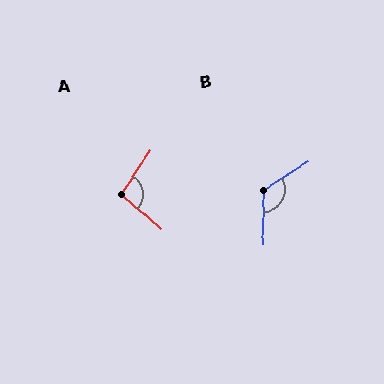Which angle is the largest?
B, at approximately 123 degrees.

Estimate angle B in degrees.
Approximately 123 degrees.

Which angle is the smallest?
A, at approximately 98 degrees.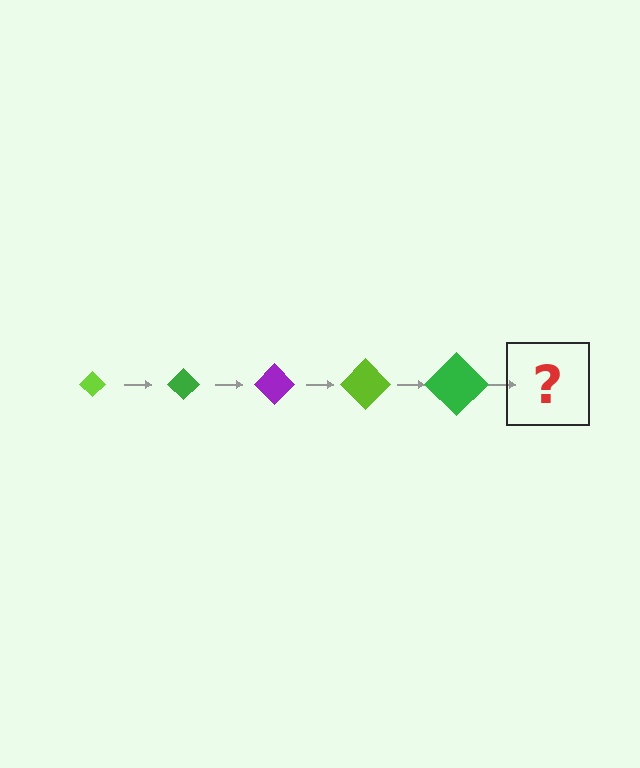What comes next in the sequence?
The next element should be a purple diamond, larger than the previous one.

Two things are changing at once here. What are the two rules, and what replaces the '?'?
The two rules are that the diamond grows larger each step and the color cycles through lime, green, and purple. The '?' should be a purple diamond, larger than the previous one.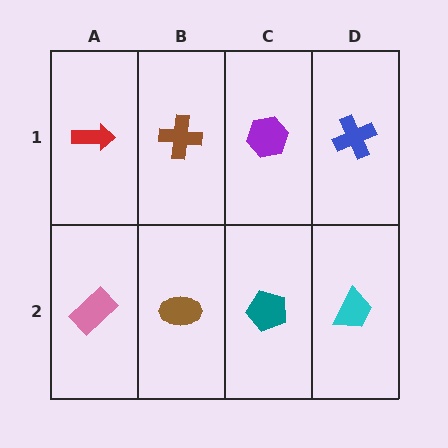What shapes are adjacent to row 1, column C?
A teal pentagon (row 2, column C), a brown cross (row 1, column B), a blue cross (row 1, column D).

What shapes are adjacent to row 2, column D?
A blue cross (row 1, column D), a teal pentagon (row 2, column C).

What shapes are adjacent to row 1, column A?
A pink rectangle (row 2, column A), a brown cross (row 1, column B).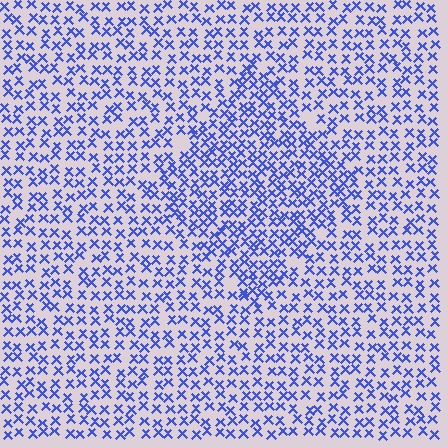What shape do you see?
I see a diamond.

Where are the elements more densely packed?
The elements are more densely packed inside the diamond boundary.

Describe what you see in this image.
The image contains small blue elements arranged at two different densities. A diamond-shaped region is visible where the elements are more densely packed than the surrounding area.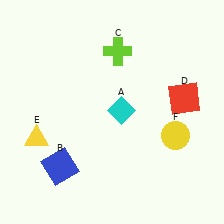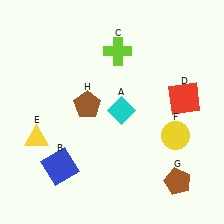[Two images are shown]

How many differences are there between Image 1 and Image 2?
There are 2 differences between the two images.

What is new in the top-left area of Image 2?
A brown pentagon (H) was added in the top-left area of Image 2.